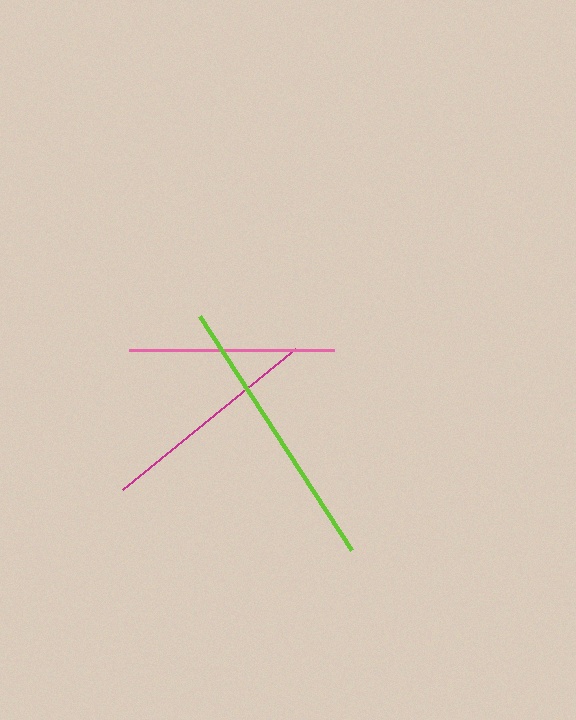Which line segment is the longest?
The lime line is the longest at approximately 279 pixels.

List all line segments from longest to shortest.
From longest to shortest: lime, magenta, pink.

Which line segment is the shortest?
The pink line is the shortest at approximately 204 pixels.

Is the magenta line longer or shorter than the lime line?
The lime line is longer than the magenta line.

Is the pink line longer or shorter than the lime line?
The lime line is longer than the pink line.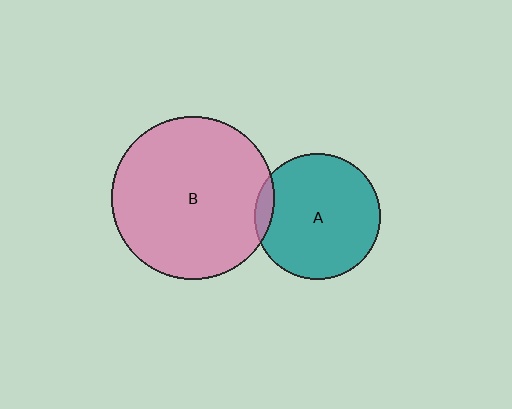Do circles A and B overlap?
Yes.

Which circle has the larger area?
Circle B (pink).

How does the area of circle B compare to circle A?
Approximately 1.7 times.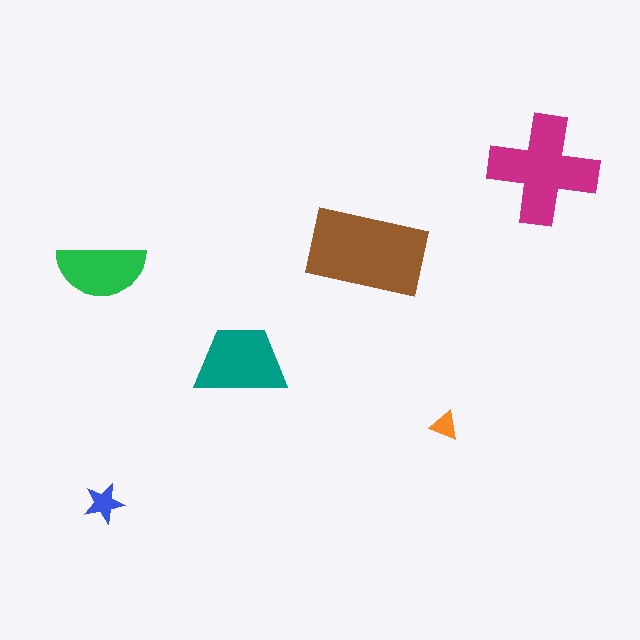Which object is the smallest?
The orange triangle.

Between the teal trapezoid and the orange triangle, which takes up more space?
The teal trapezoid.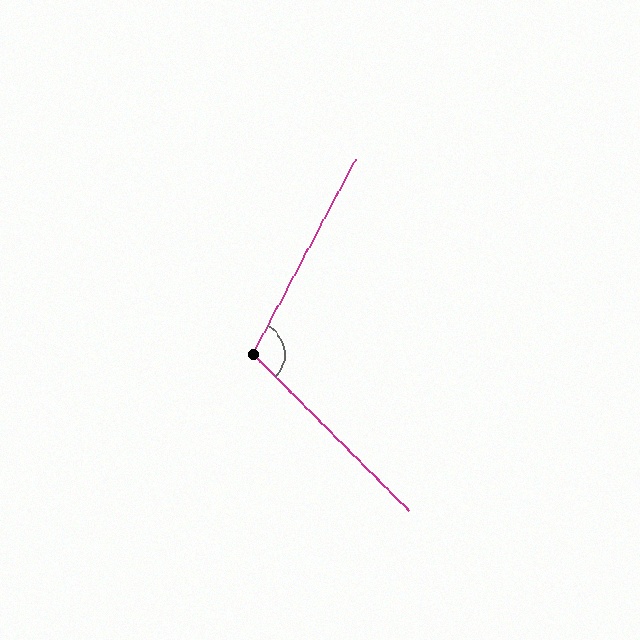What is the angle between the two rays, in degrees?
Approximately 107 degrees.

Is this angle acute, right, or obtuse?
It is obtuse.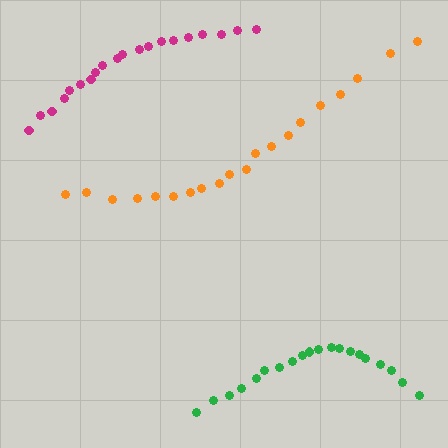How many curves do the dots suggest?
There are 3 distinct paths.